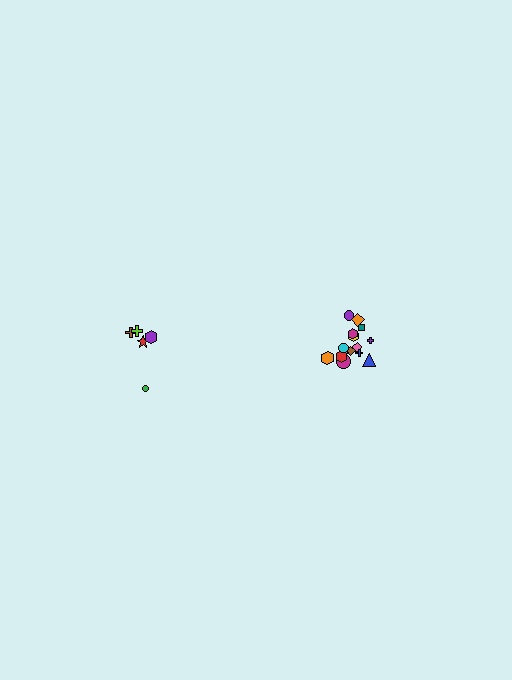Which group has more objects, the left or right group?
The right group.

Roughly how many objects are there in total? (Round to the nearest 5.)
Roughly 20 objects in total.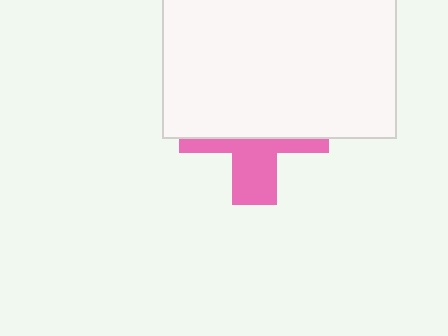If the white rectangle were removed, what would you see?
You would see the complete pink cross.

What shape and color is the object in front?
The object in front is a white rectangle.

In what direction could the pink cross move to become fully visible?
The pink cross could move down. That would shift it out from behind the white rectangle entirely.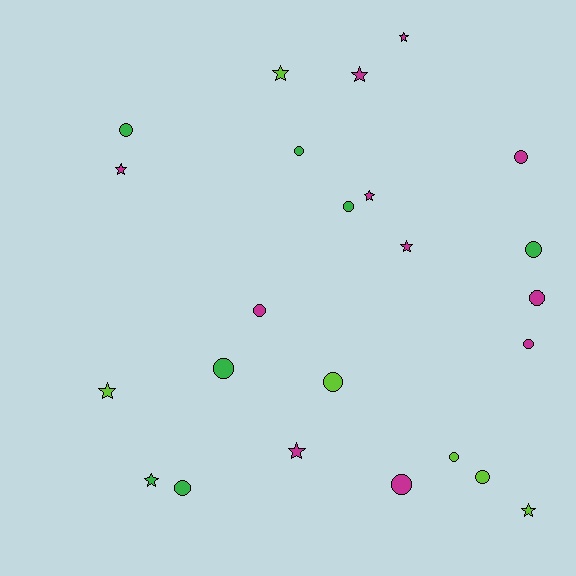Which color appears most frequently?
Magenta, with 11 objects.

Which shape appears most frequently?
Circle, with 14 objects.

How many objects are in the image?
There are 24 objects.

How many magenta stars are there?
There are 6 magenta stars.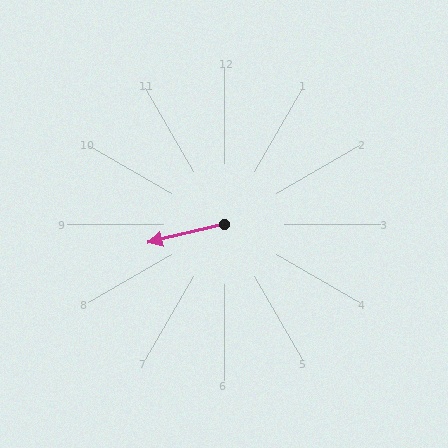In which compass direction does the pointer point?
West.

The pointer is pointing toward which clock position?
Roughly 9 o'clock.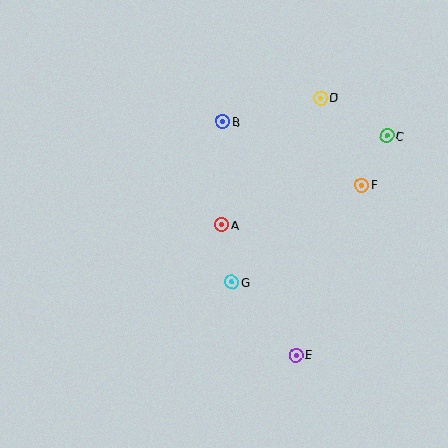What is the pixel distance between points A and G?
The distance between A and G is 58 pixels.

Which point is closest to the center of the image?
Point A at (222, 225) is closest to the center.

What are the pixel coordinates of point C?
Point C is at (387, 136).